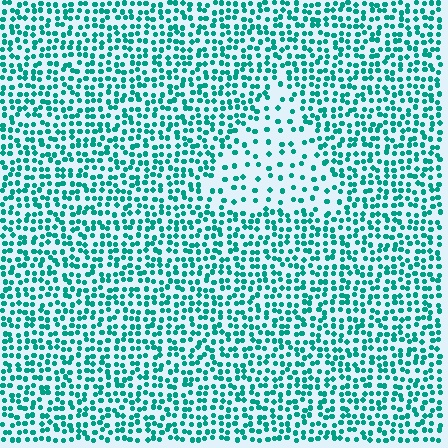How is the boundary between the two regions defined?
The boundary is defined by a change in element density (approximately 2.3x ratio). All elements are the same color, size, and shape.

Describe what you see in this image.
The image contains small teal elements arranged at two different densities. A triangle-shaped region is visible where the elements are less densely packed than the surrounding area.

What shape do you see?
I see a triangle.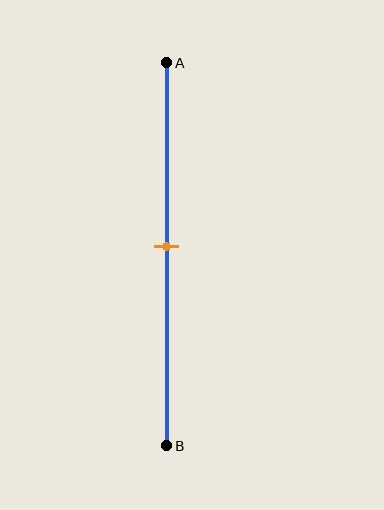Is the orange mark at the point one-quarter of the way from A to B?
No, the mark is at about 50% from A, not at the 25% one-quarter point.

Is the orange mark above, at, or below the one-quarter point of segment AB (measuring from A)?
The orange mark is below the one-quarter point of segment AB.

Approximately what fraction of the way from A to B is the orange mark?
The orange mark is approximately 50% of the way from A to B.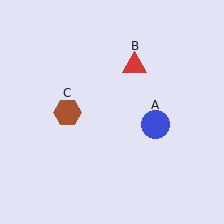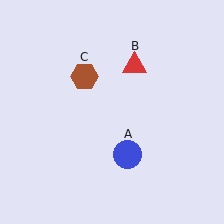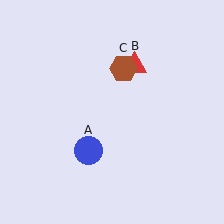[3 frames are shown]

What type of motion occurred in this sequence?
The blue circle (object A), brown hexagon (object C) rotated clockwise around the center of the scene.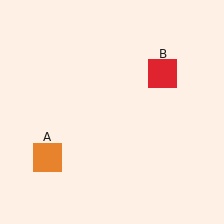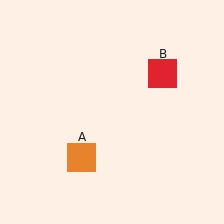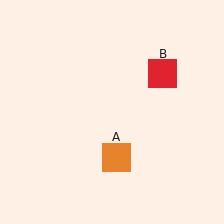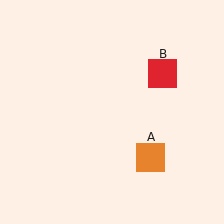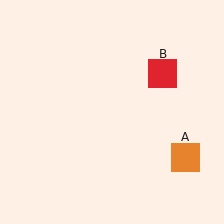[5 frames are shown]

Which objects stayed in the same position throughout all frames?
Red square (object B) remained stationary.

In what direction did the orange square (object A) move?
The orange square (object A) moved right.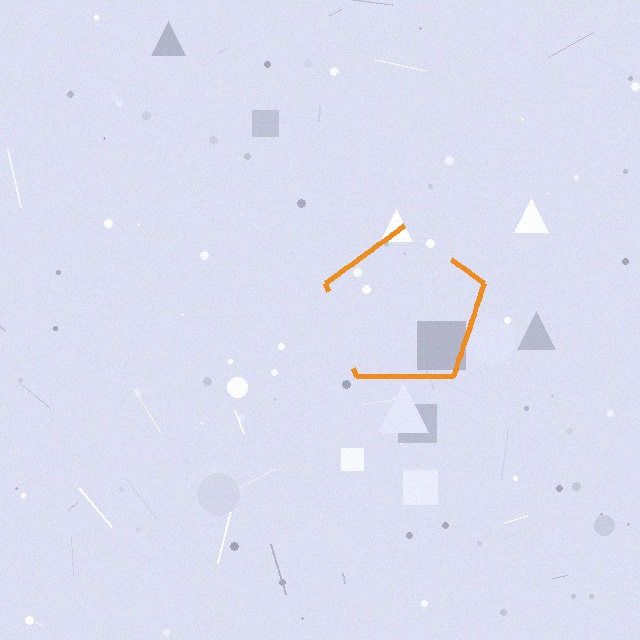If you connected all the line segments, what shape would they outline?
They would outline a pentagon.